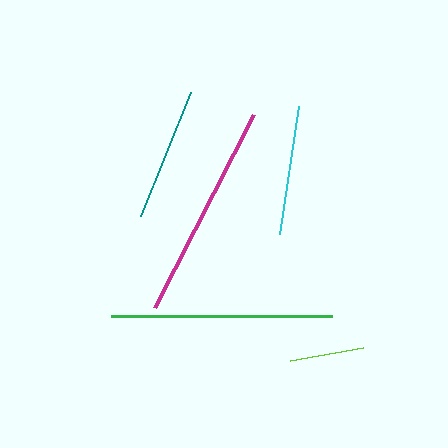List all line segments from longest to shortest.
From longest to shortest: green, magenta, teal, cyan, lime.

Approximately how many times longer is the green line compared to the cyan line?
The green line is approximately 1.7 times the length of the cyan line.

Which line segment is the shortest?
The lime line is the shortest at approximately 74 pixels.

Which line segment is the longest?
The green line is the longest at approximately 221 pixels.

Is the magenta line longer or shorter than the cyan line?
The magenta line is longer than the cyan line.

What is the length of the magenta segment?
The magenta segment is approximately 217 pixels long.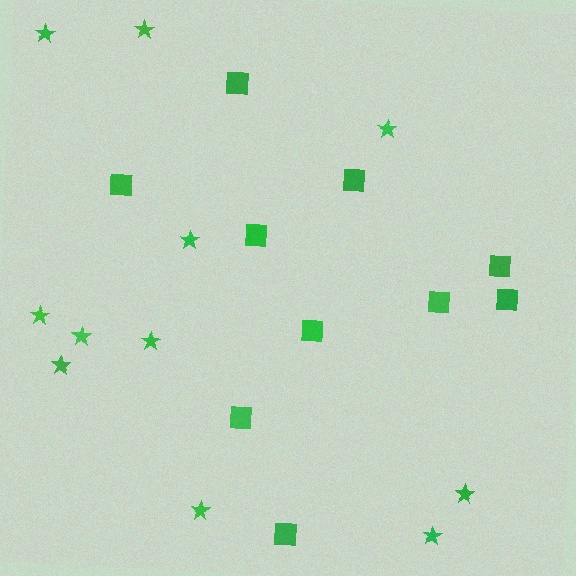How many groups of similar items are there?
There are 2 groups: one group of stars (11) and one group of squares (10).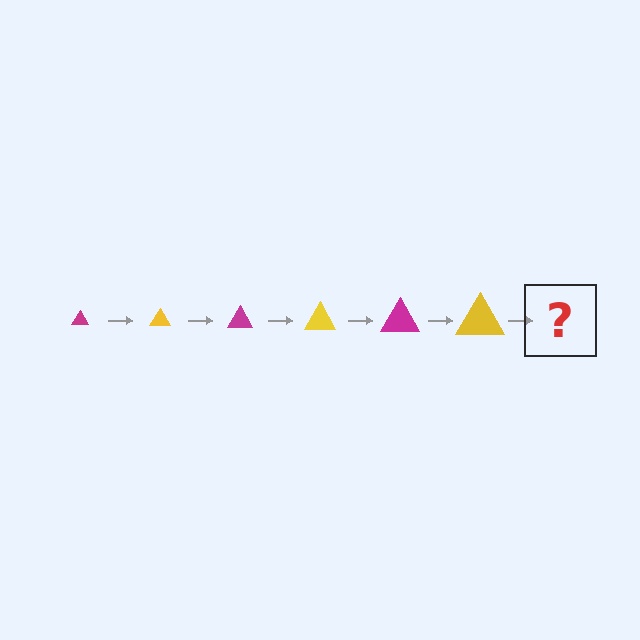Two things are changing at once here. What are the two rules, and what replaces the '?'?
The two rules are that the triangle grows larger each step and the color cycles through magenta and yellow. The '?' should be a magenta triangle, larger than the previous one.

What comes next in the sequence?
The next element should be a magenta triangle, larger than the previous one.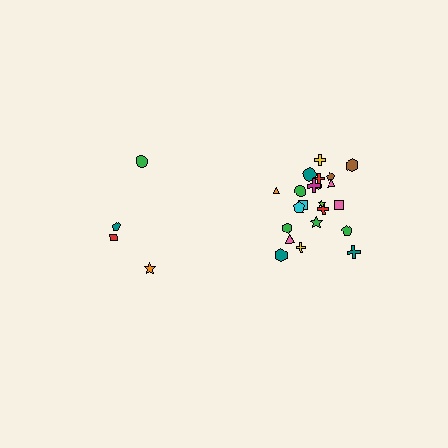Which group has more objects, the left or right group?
The right group.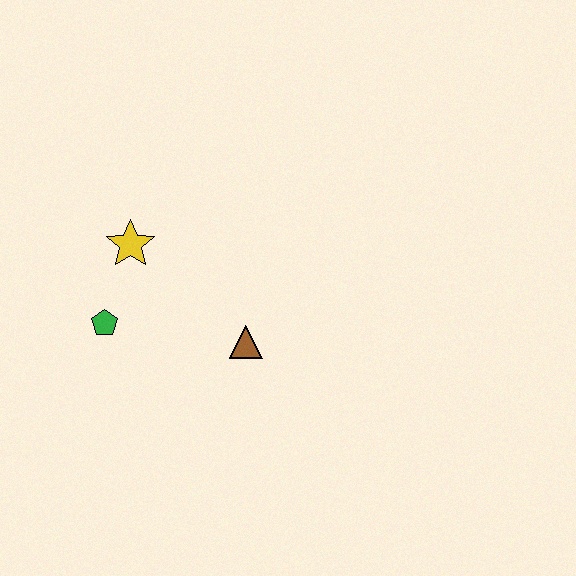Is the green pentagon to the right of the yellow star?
No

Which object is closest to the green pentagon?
The yellow star is closest to the green pentagon.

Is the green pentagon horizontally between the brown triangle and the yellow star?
No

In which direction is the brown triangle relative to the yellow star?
The brown triangle is to the right of the yellow star.